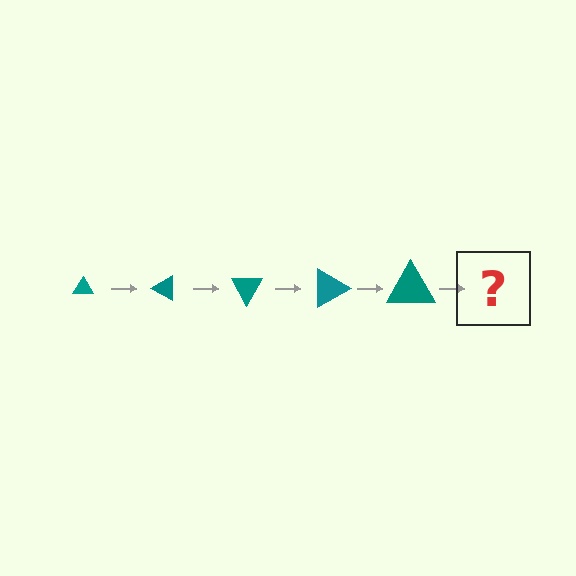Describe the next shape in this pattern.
It should be a triangle, larger than the previous one and rotated 150 degrees from the start.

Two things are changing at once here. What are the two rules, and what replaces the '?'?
The two rules are that the triangle grows larger each step and it rotates 30 degrees each step. The '?' should be a triangle, larger than the previous one and rotated 150 degrees from the start.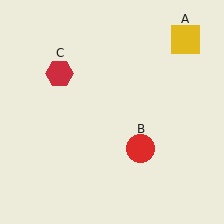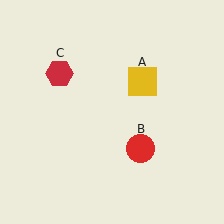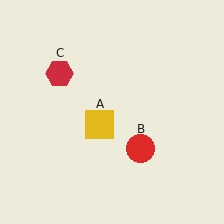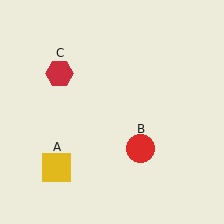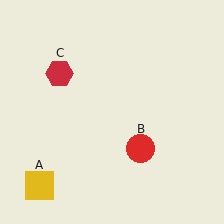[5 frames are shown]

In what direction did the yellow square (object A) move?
The yellow square (object A) moved down and to the left.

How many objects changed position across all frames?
1 object changed position: yellow square (object A).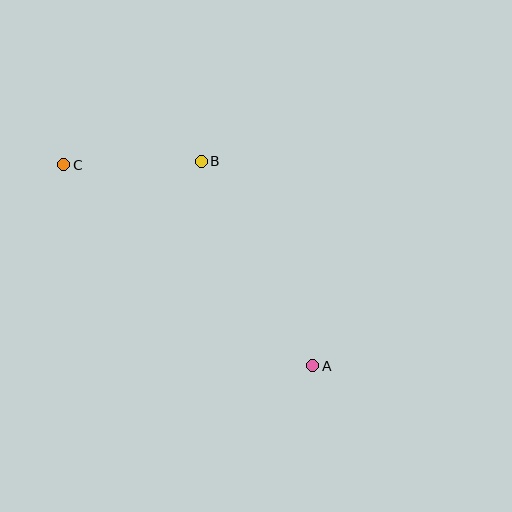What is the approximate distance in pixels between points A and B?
The distance between A and B is approximately 233 pixels.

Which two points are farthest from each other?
Points A and C are farthest from each other.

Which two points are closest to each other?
Points B and C are closest to each other.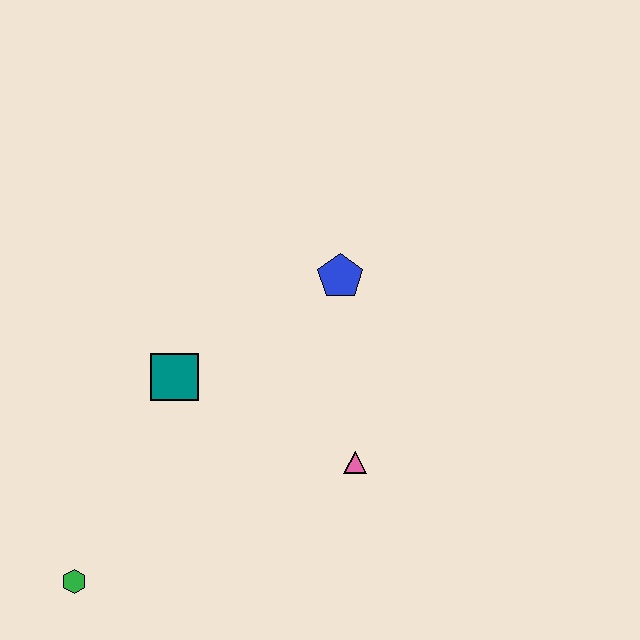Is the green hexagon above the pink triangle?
No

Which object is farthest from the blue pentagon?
The green hexagon is farthest from the blue pentagon.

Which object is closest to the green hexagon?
The teal square is closest to the green hexagon.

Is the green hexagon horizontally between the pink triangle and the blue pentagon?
No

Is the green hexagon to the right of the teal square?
No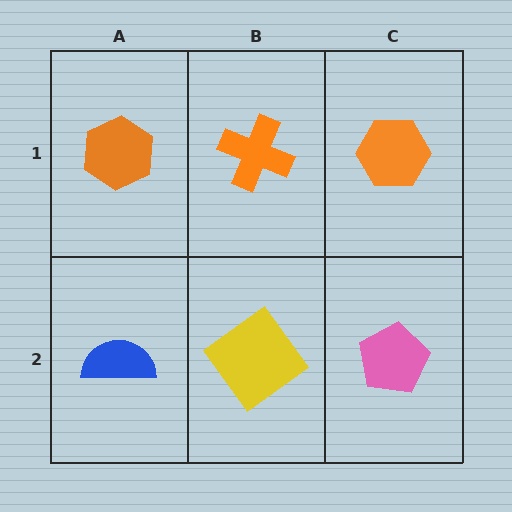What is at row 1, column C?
An orange hexagon.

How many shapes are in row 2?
3 shapes.